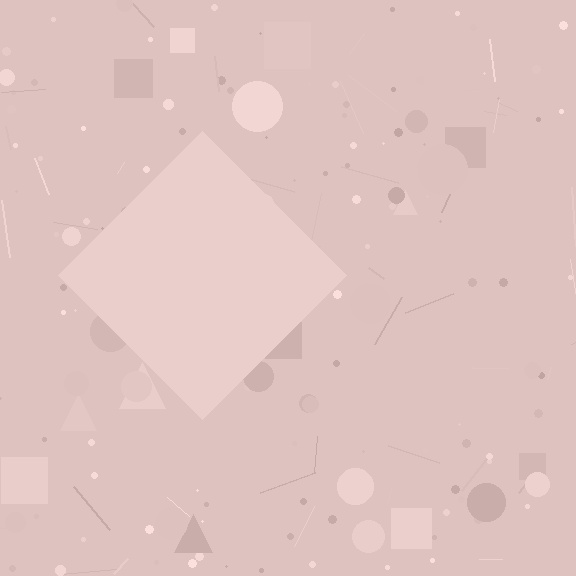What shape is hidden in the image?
A diamond is hidden in the image.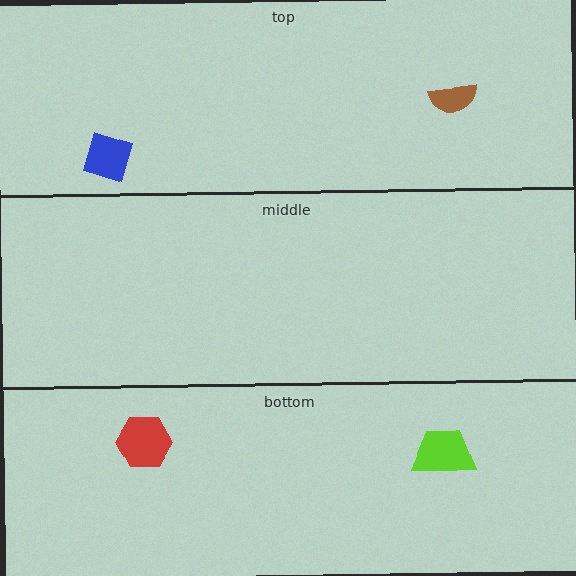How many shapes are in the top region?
2.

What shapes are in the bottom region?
The red hexagon, the lime trapezoid.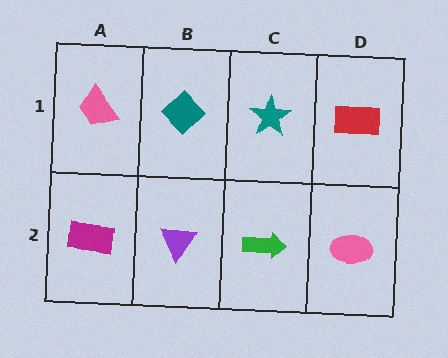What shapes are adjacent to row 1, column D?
A pink ellipse (row 2, column D), a teal star (row 1, column C).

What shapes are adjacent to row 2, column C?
A teal star (row 1, column C), a purple triangle (row 2, column B), a pink ellipse (row 2, column D).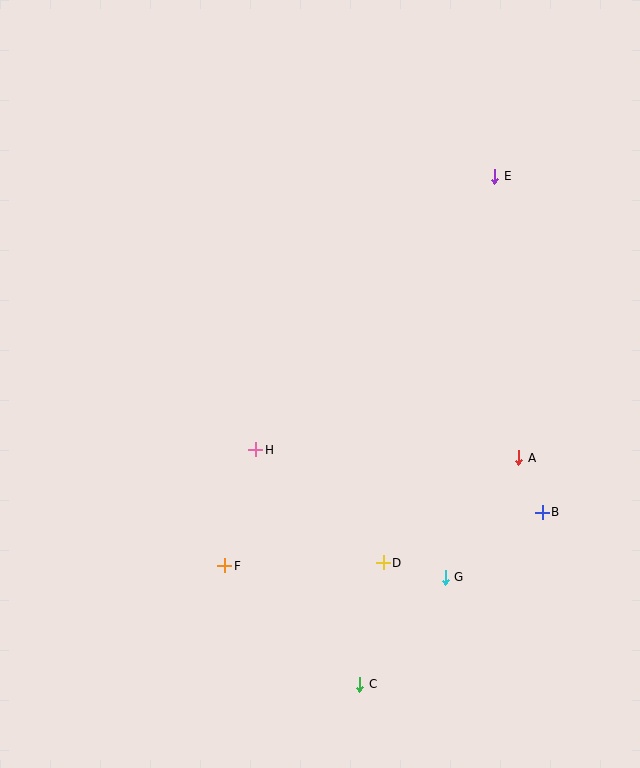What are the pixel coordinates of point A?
Point A is at (518, 458).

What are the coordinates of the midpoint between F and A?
The midpoint between F and A is at (372, 512).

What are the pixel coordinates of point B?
Point B is at (542, 512).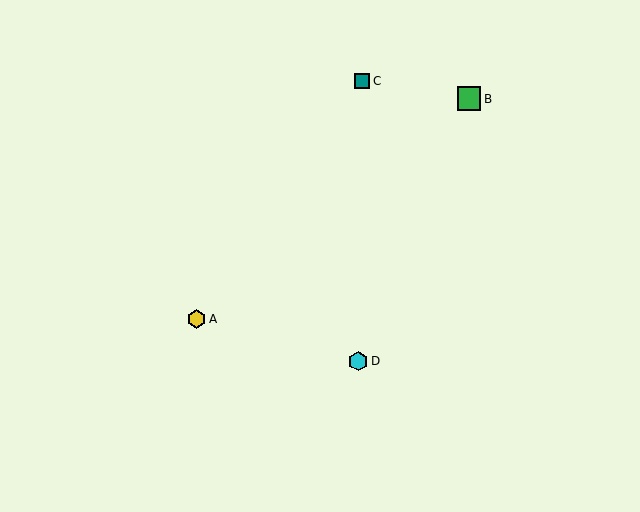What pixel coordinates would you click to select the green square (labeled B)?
Click at (469, 99) to select the green square B.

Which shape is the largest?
The green square (labeled B) is the largest.